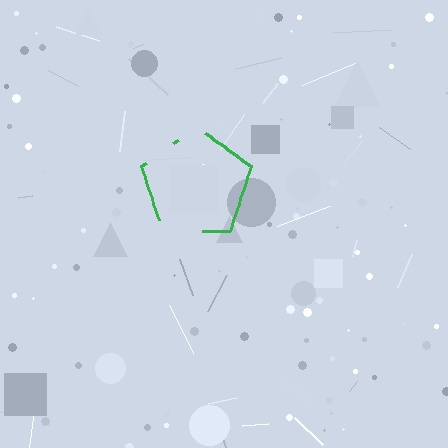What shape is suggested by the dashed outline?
The dashed outline suggests a pentagon.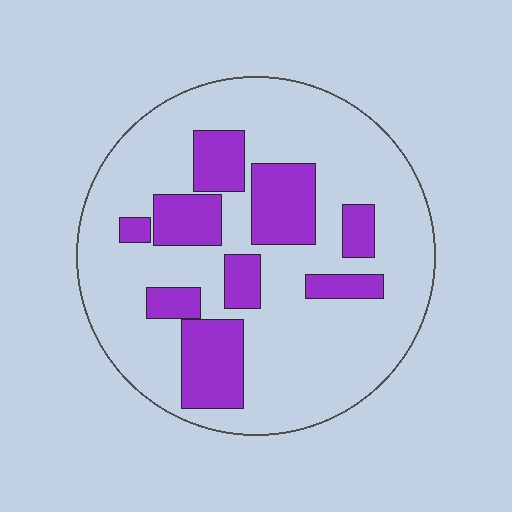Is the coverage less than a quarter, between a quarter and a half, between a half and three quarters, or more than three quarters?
Between a quarter and a half.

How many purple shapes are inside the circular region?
9.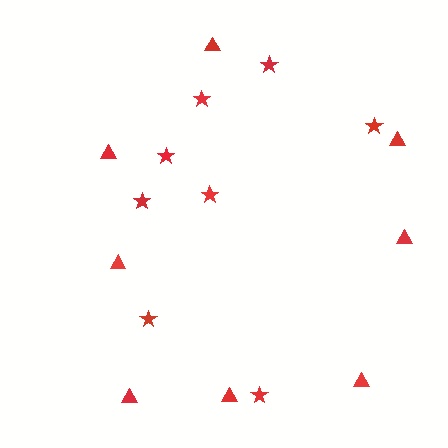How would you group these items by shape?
There are 2 groups: one group of triangles (8) and one group of stars (8).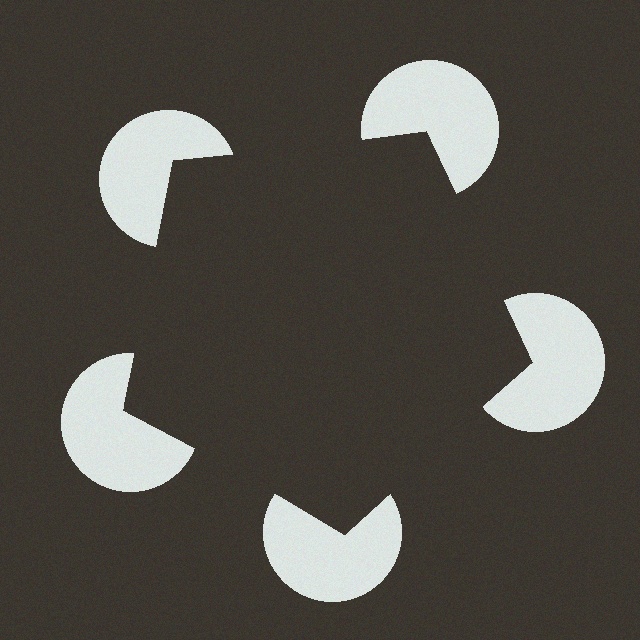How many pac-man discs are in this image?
There are 5 — one at each vertex of the illusory pentagon.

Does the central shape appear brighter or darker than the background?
It typically appears slightly darker than the background, even though no actual brightness change is drawn.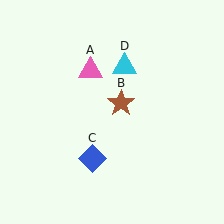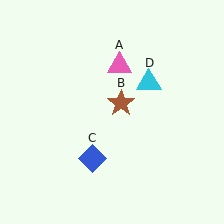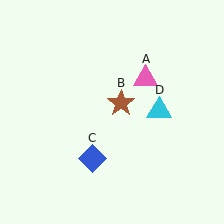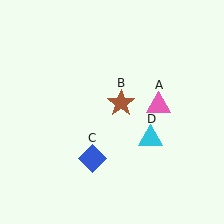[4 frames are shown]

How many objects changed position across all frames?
2 objects changed position: pink triangle (object A), cyan triangle (object D).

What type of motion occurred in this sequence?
The pink triangle (object A), cyan triangle (object D) rotated clockwise around the center of the scene.